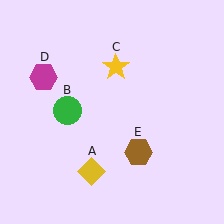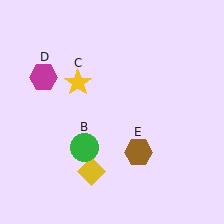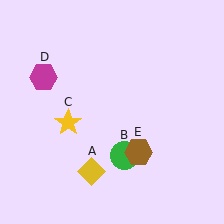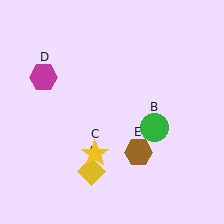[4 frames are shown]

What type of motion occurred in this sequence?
The green circle (object B), yellow star (object C) rotated counterclockwise around the center of the scene.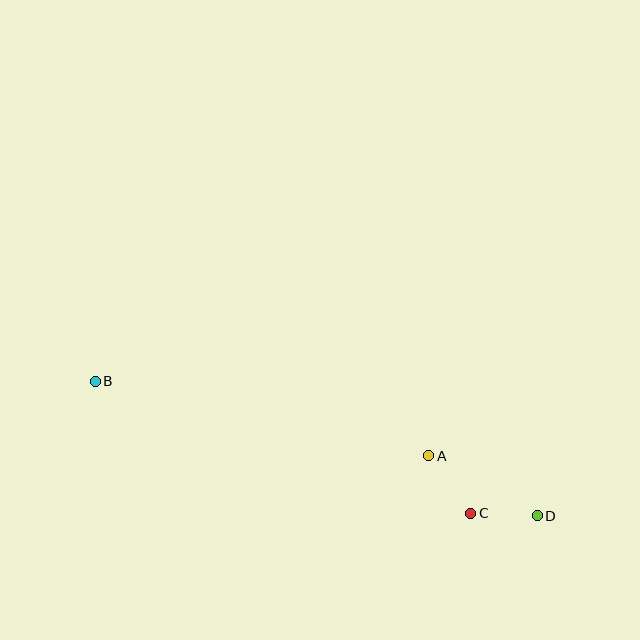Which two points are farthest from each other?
Points B and D are farthest from each other.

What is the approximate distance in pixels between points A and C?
The distance between A and C is approximately 71 pixels.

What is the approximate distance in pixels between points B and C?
The distance between B and C is approximately 398 pixels.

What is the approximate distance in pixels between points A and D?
The distance between A and D is approximately 124 pixels.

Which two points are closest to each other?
Points C and D are closest to each other.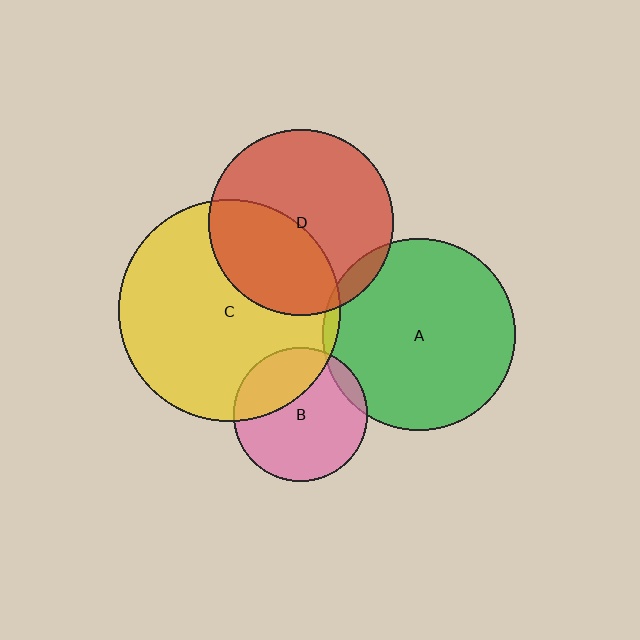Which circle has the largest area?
Circle C (yellow).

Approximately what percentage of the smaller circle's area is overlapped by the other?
Approximately 5%.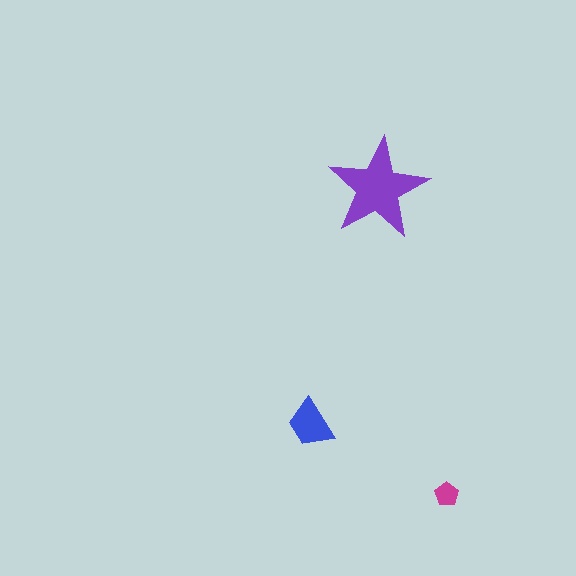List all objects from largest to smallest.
The purple star, the blue trapezoid, the magenta pentagon.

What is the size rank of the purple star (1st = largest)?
1st.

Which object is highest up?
The purple star is topmost.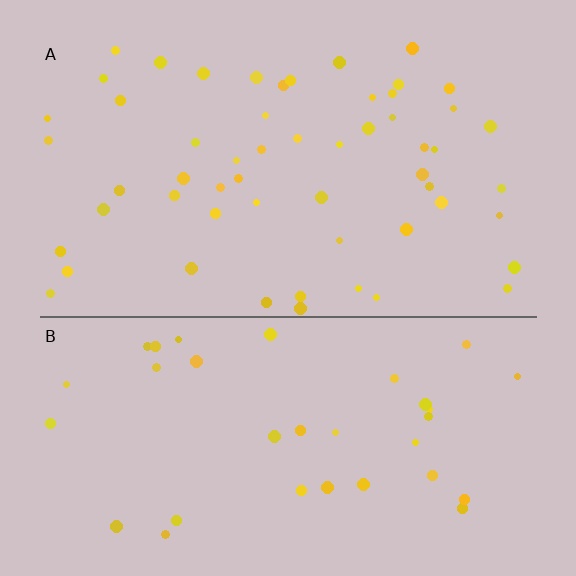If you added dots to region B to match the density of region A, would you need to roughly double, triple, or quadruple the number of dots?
Approximately double.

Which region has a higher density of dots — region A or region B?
A (the top).